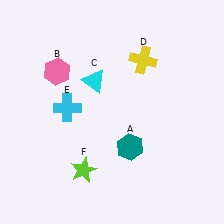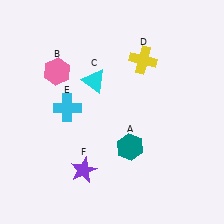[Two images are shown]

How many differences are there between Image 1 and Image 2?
There is 1 difference between the two images.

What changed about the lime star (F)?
In Image 1, F is lime. In Image 2, it changed to purple.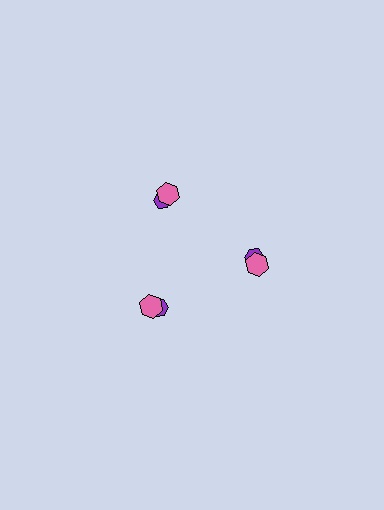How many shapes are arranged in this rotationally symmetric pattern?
There are 6 shapes, arranged in 3 groups of 2.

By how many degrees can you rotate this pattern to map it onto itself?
The pattern maps onto itself every 120 degrees of rotation.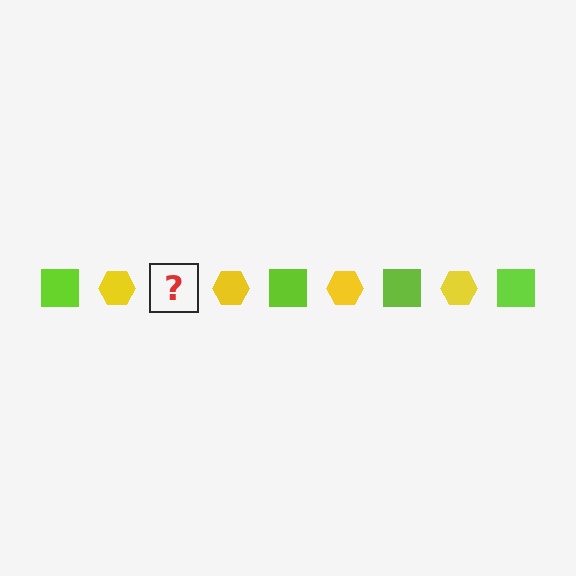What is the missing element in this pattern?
The missing element is a lime square.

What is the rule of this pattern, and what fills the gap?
The rule is that the pattern alternates between lime square and yellow hexagon. The gap should be filled with a lime square.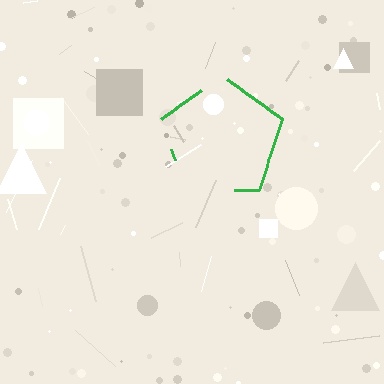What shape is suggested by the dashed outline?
The dashed outline suggests a pentagon.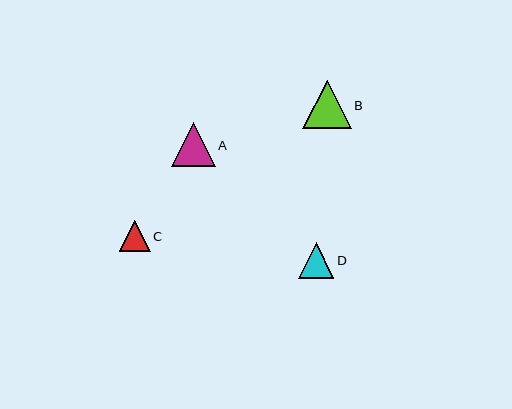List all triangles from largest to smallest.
From largest to smallest: B, A, D, C.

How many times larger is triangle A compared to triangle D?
Triangle A is approximately 1.2 times the size of triangle D.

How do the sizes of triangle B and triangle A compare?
Triangle B and triangle A are approximately the same size.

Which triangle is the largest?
Triangle B is the largest with a size of approximately 48 pixels.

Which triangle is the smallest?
Triangle C is the smallest with a size of approximately 31 pixels.